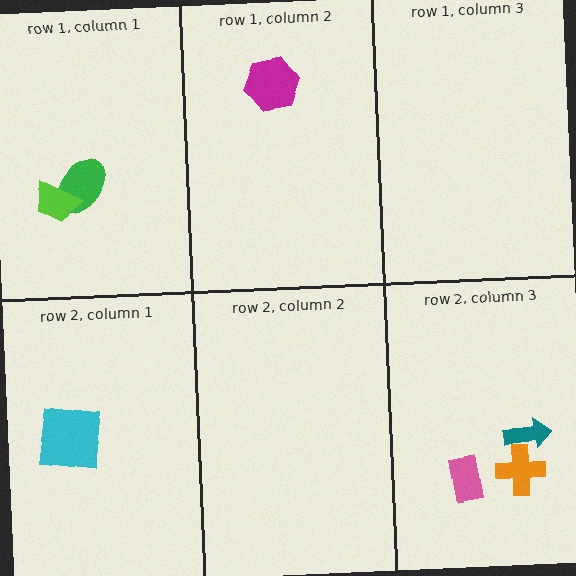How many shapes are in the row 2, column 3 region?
3.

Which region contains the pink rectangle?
The row 2, column 3 region.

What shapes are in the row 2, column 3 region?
The orange cross, the pink rectangle, the teal arrow.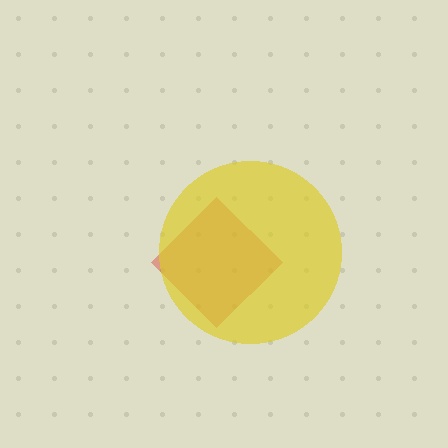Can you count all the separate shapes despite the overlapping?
Yes, there are 2 separate shapes.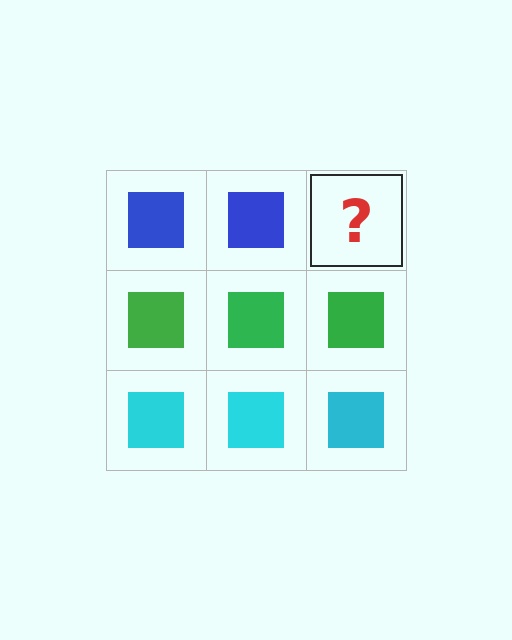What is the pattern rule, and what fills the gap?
The rule is that each row has a consistent color. The gap should be filled with a blue square.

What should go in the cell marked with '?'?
The missing cell should contain a blue square.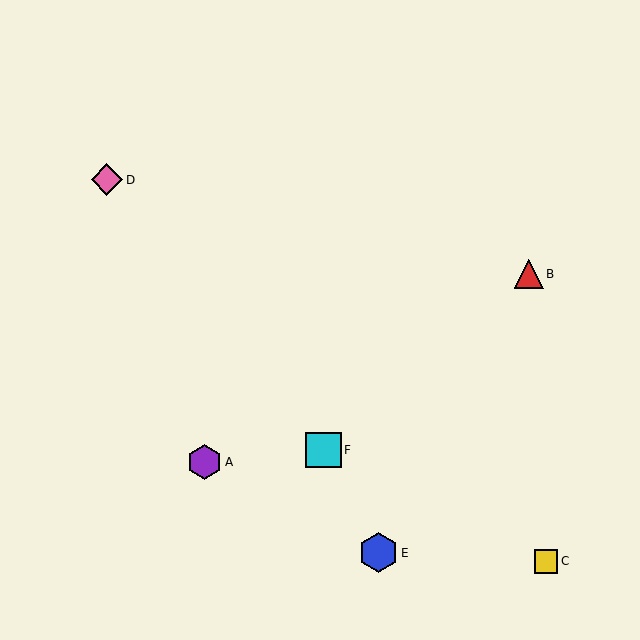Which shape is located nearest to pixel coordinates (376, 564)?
The blue hexagon (labeled E) at (379, 553) is nearest to that location.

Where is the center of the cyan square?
The center of the cyan square is at (324, 450).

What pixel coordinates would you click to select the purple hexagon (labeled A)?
Click at (204, 462) to select the purple hexagon A.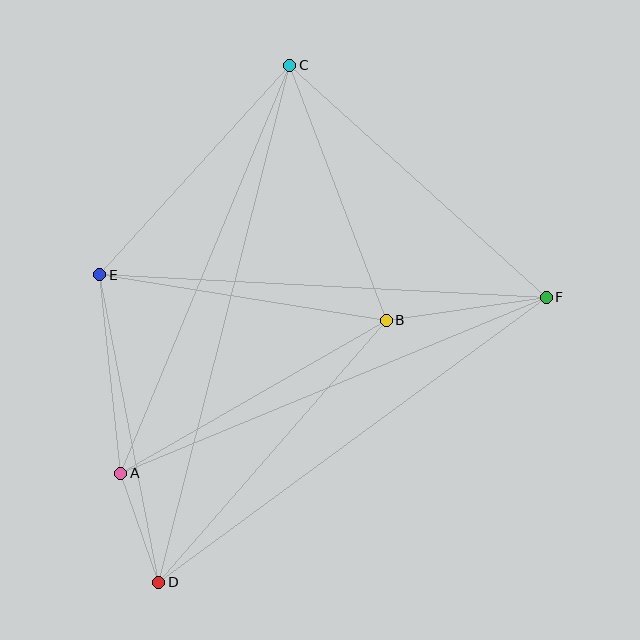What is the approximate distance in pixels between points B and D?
The distance between B and D is approximately 347 pixels.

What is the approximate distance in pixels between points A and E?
The distance between A and E is approximately 200 pixels.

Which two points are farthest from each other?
Points C and D are farthest from each other.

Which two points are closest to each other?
Points A and D are closest to each other.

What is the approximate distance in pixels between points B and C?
The distance between B and C is approximately 272 pixels.